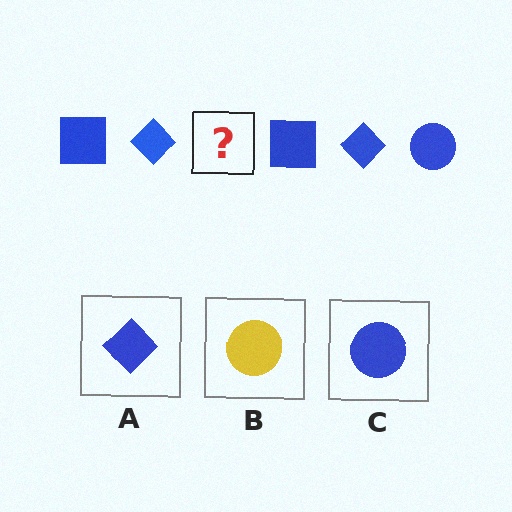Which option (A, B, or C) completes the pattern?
C.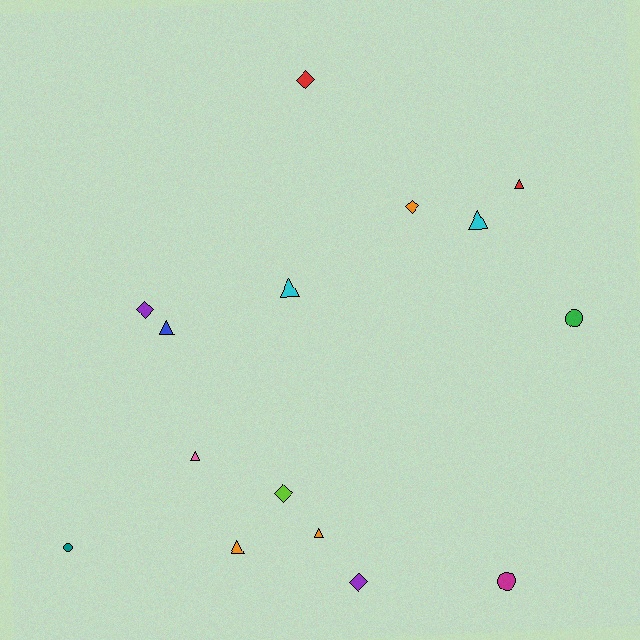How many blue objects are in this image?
There is 1 blue object.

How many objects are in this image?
There are 15 objects.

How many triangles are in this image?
There are 7 triangles.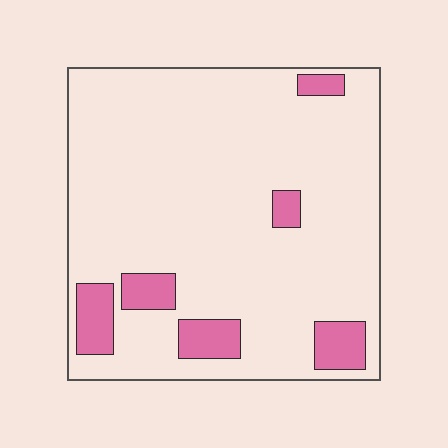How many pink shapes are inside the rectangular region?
6.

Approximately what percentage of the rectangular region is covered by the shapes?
Approximately 10%.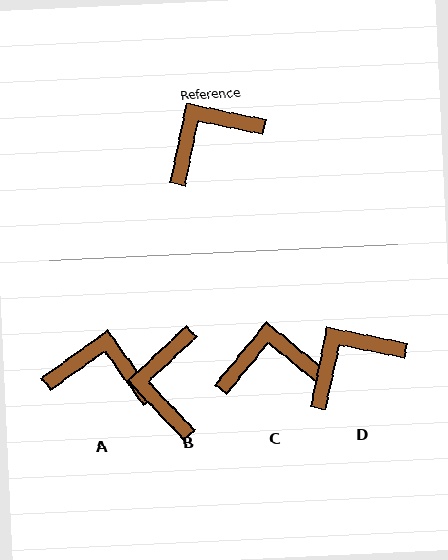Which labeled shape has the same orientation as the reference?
D.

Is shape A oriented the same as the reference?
No, it is off by about 43 degrees.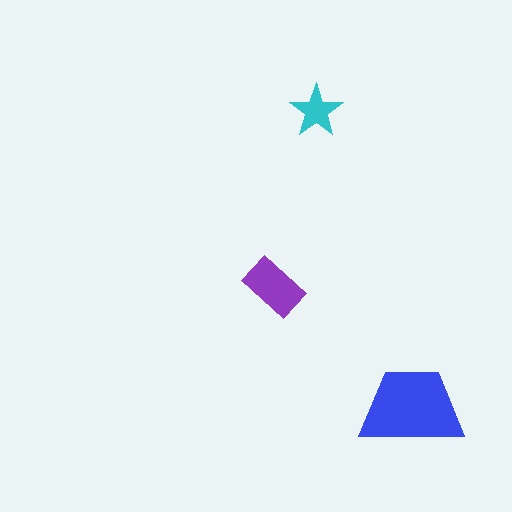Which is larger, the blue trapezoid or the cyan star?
The blue trapezoid.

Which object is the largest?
The blue trapezoid.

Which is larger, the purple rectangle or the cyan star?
The purple rectangle.